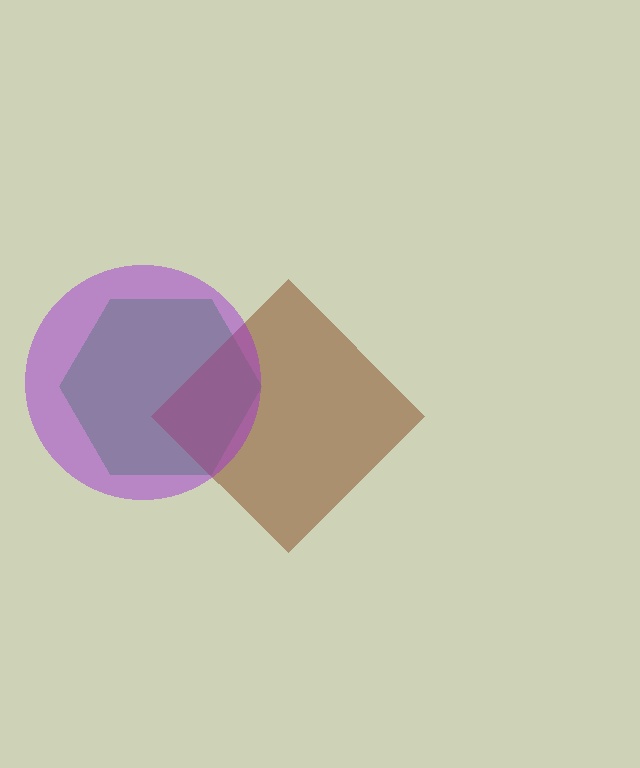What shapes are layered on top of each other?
The layered shapes are: a green hexagon, a brown diamond, a purple circle.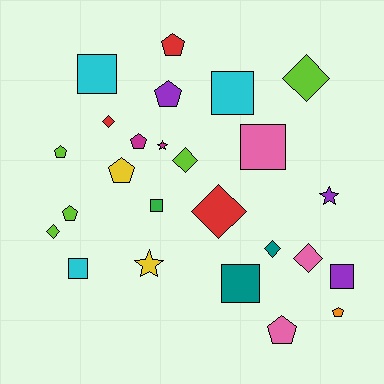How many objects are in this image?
There are 25 objects.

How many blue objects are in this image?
There are no blue objects.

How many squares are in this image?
There are 7 squares.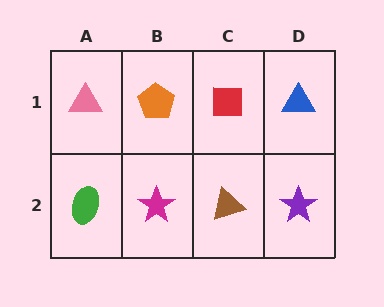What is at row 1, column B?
An orange pentagon.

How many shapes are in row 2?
4 shapes.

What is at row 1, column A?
A pink triangle.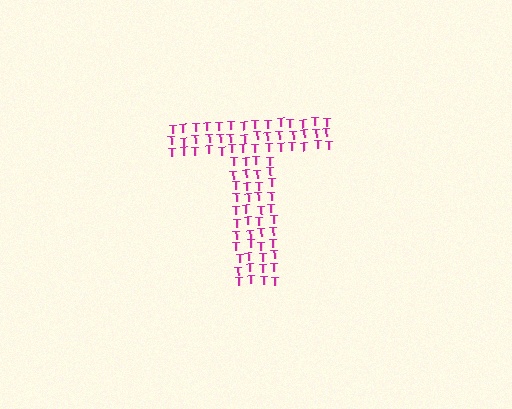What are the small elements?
The small elements are letter T's.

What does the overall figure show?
The overall figure shows the letter T.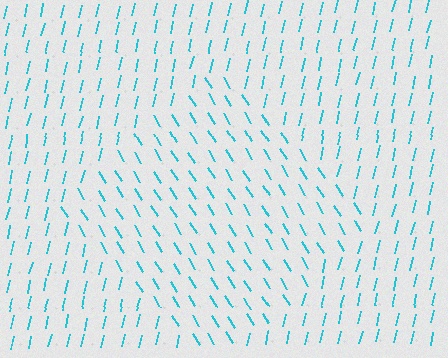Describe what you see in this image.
The image is filled with small cyan line segments. A diamond region in the image has lines oriented differently from the surrounding lines, creating a visible texture boundary.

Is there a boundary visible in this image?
Yes, there is a texture boundary formed by a change in line orientation.